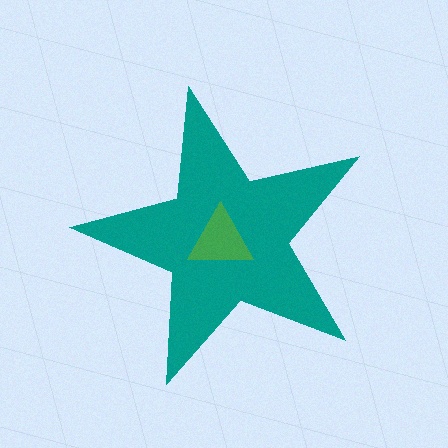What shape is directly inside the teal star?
The green triangle.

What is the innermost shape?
The green triangle.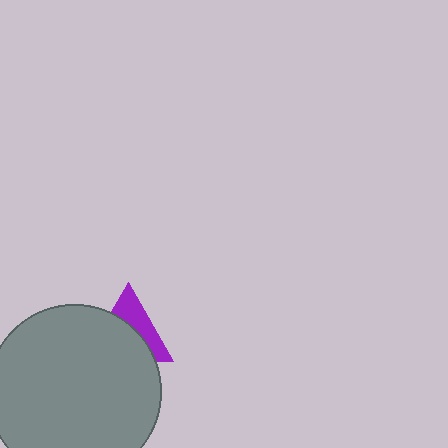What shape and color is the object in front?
The object in front is a gray circle.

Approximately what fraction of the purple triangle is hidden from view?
Roughly 58% of the purple triangle is hidden behind the gray circle.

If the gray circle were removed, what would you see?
You would see the complete purple triangle.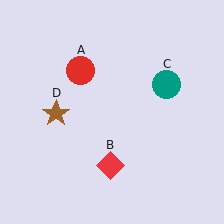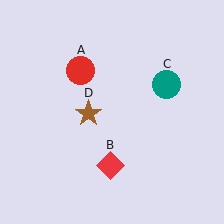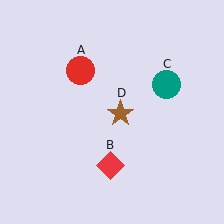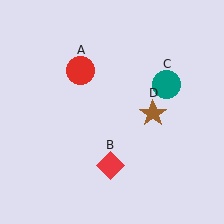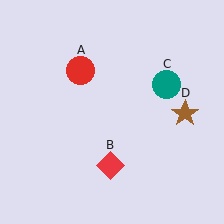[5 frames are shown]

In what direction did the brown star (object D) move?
The brown star (object D) moved right.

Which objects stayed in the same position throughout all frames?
Red circle (object A) and red diamond (object B) and teal circle (object C) remained stationary.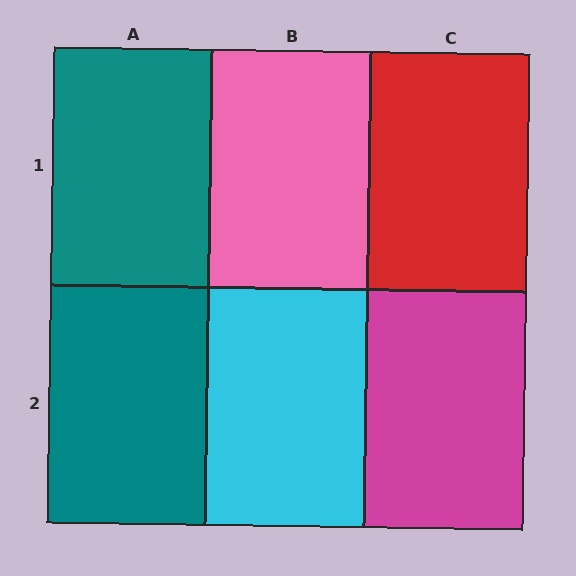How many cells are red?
1 cell is red.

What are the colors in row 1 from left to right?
Teal, pink, red.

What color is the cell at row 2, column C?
Magenta.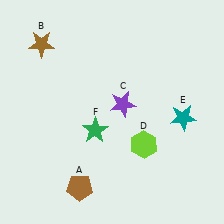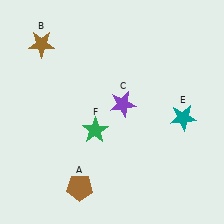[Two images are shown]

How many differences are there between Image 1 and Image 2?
There is 1 difference between the two images.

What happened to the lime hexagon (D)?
The lime hexagon (D) was removed in Image 2. It was in the bottom-right area of Image 1.